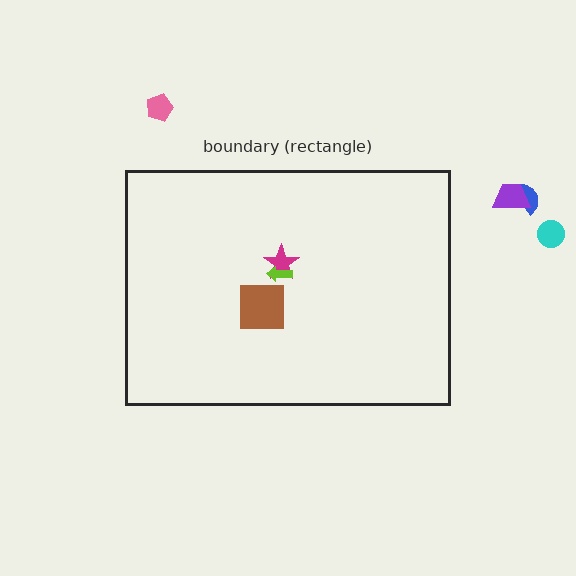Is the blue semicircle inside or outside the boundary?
Outside.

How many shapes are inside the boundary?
3 inside, 4 outside.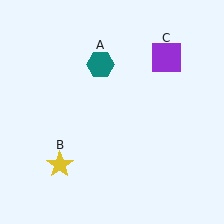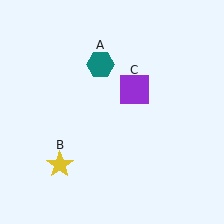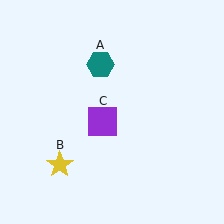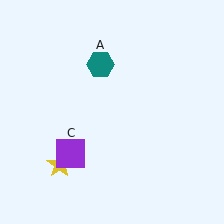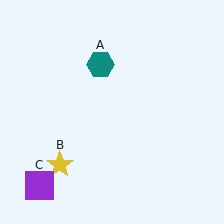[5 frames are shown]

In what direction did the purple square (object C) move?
The purple square (object C) moved down and to the left.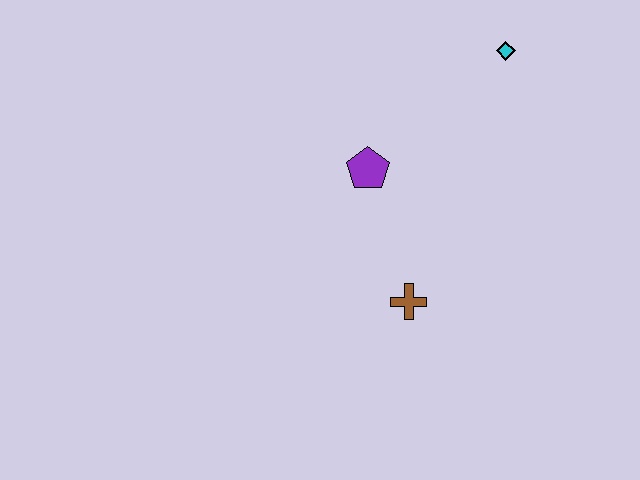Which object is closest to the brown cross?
The purple pentagon is closest to the brown cross.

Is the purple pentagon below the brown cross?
No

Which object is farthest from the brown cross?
The cyan diamond is farthest from the brown cross.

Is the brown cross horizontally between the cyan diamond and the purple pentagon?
Yes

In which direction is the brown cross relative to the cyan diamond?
The brown cross is below the cyan diamond.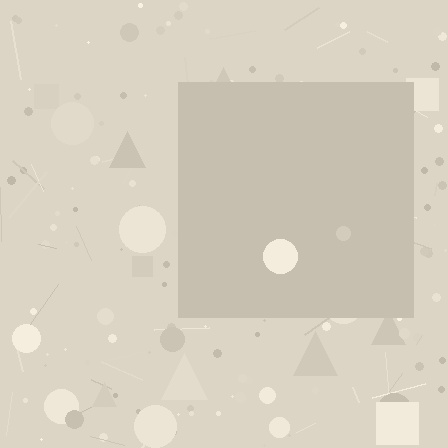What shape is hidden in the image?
A square is hidden in the image.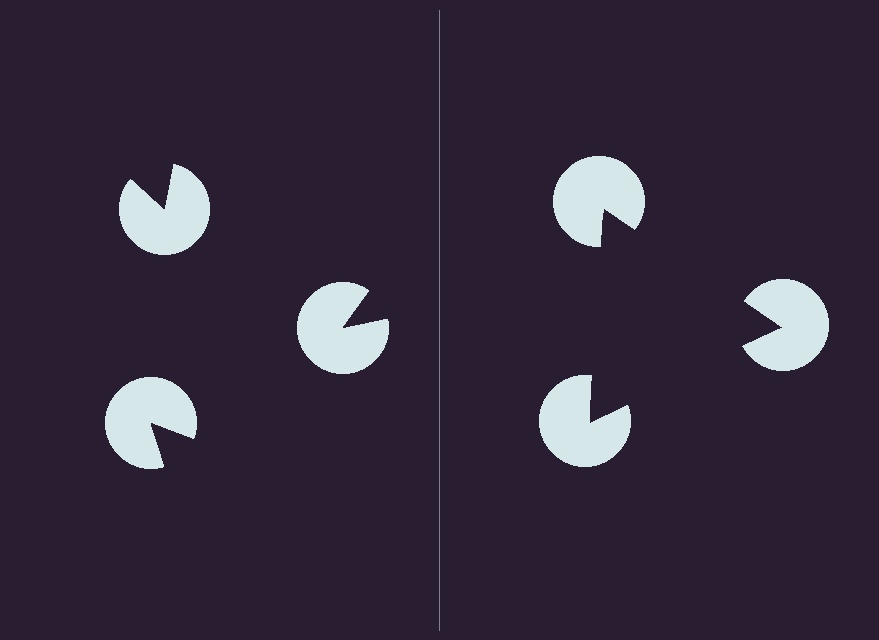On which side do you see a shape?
An illusory triangle appears on the right side. On the left side the wedge cuts are rotated, so no coherent shape forms.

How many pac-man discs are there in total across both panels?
6 — 3 on each side.